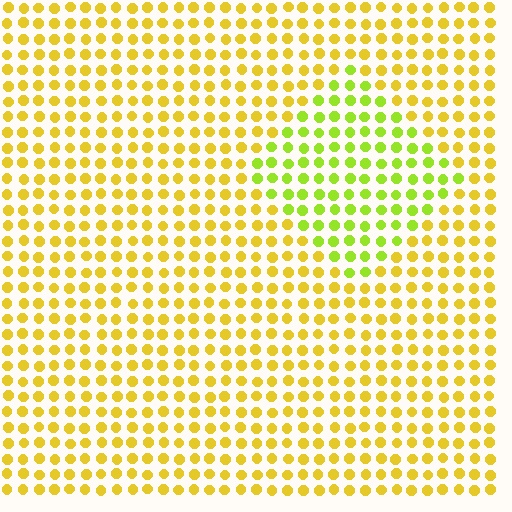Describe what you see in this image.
The image is filled with small yellow elements in a uniform arrangement. A diamond-shaped region is visible where the elements are tinted to a slightly different hue, forming a subtle color boundary.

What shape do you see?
I see a diamond.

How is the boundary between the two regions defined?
The boundary is defined purely by a slight shift in hue (about 35 degrees). Spacing, size, and orientation are identical on both sides.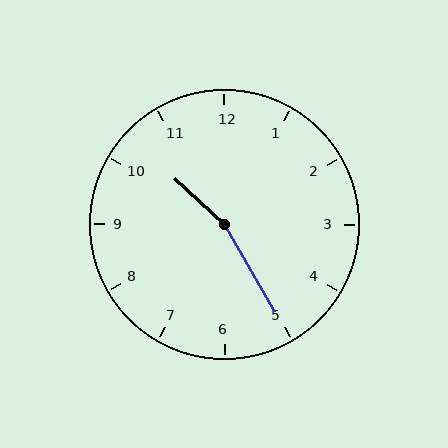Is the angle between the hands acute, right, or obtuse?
It is obtuse.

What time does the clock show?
10:25.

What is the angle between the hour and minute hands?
Approximately 162 degrees.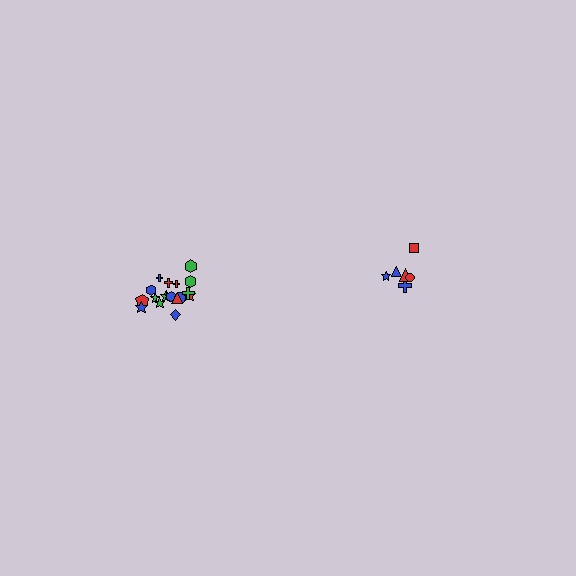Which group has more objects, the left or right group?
The left group.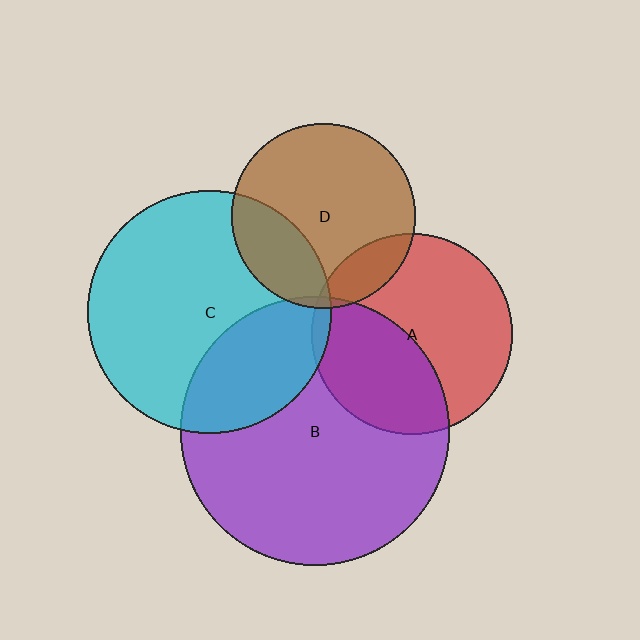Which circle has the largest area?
Circle B (purple).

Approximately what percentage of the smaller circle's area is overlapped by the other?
Approximately 30%.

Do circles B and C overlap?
Yes.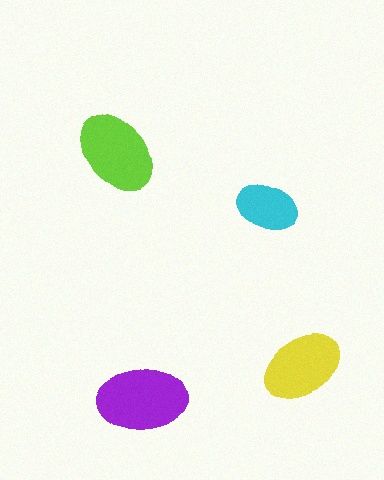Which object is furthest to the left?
The lime ellipse is leftmost.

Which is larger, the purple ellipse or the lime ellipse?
The purple one.